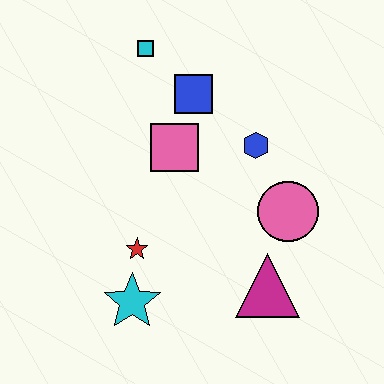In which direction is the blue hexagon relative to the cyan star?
The blue hexagon is above the cyan star.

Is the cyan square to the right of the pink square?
No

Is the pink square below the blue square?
Yes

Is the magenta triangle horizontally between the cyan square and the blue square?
No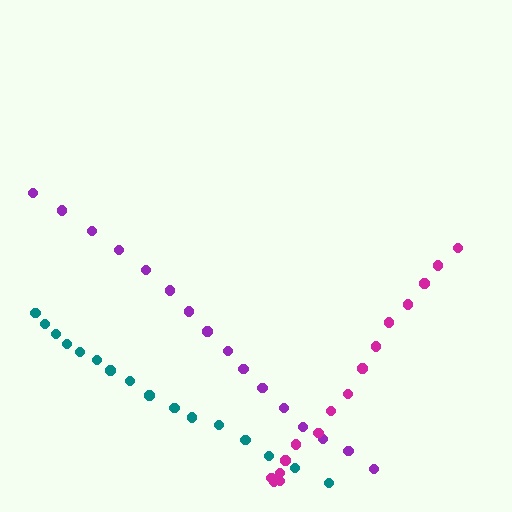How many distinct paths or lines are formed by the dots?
There are 3 distinct paths.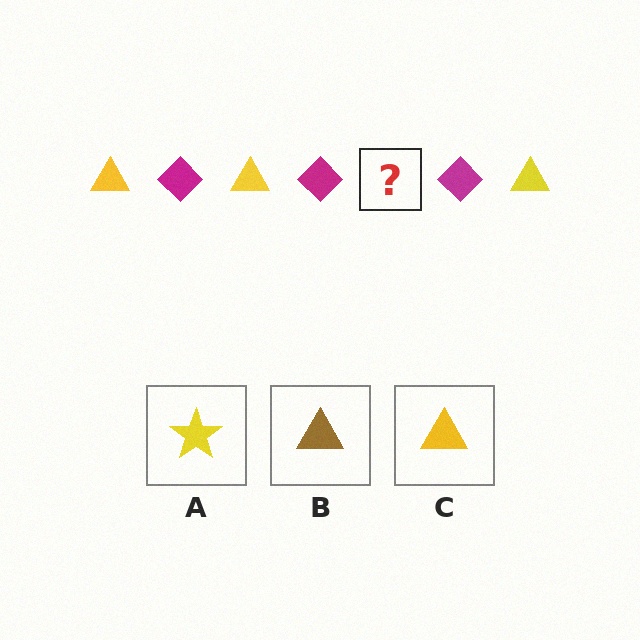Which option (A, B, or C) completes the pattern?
C.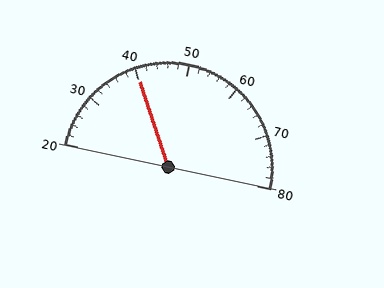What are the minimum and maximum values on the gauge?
The gauge ranges from 20 to 80.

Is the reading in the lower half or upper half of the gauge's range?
The reading is in the lower half of the range (20 to 80).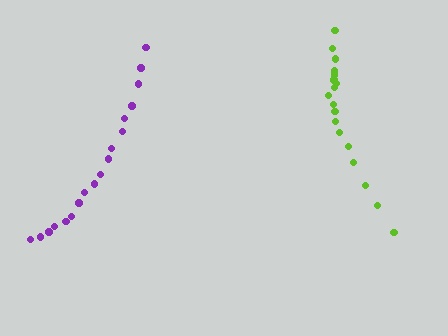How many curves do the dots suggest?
There are 2 distinct paths.